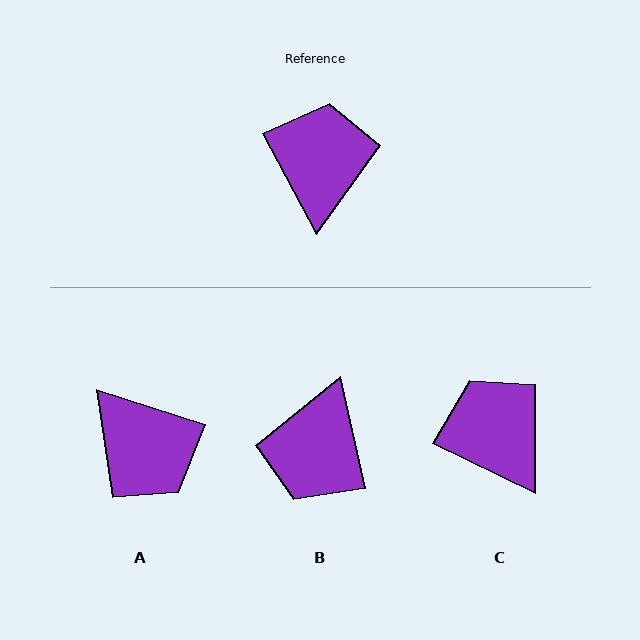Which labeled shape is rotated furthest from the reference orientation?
B, about 165 degrees away.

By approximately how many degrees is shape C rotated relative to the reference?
Approximately 36 degrees counter-clockwise.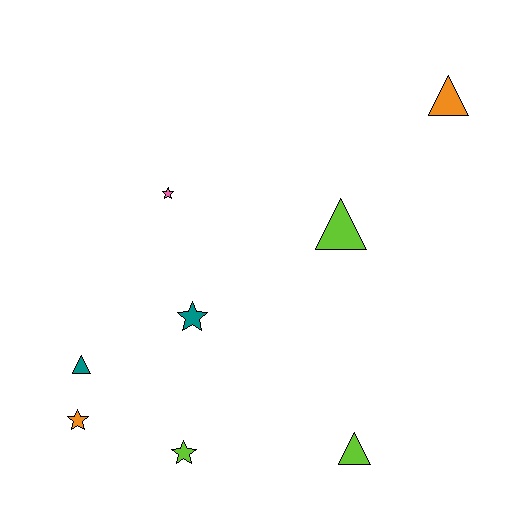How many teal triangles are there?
There is 1 teal triangle.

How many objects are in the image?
There are 8 objects.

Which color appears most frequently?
Lime, with 3 objects.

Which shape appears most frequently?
Triangle, with 4 objects.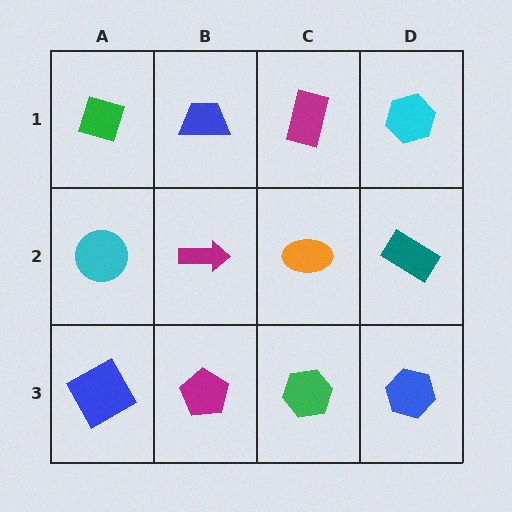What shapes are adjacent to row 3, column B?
A magenta arrow (row 2, column B), a blue square (row 3, column A), a green hexagon (row 3, column C).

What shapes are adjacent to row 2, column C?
A magenta rectangle (row 1, column C), a green hexagon (row 3, column C), a magenta arrow (row 2, column B), a teal rectangle (row 2, column D).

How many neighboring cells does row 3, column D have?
2.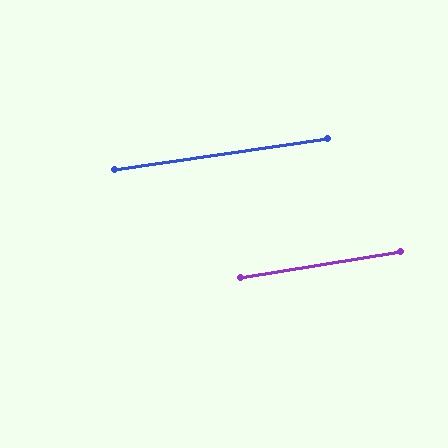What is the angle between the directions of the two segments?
Approximately 1 degree.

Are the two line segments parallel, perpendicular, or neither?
Parallel — their directions differ by only 0.9°.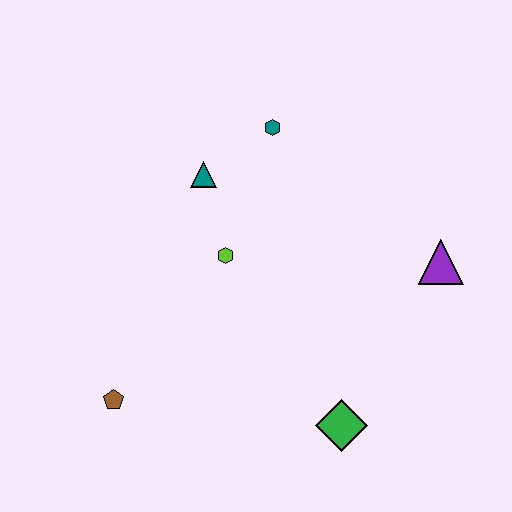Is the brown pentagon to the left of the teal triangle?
Yes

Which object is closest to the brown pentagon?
The lime hexagon is closest to the brown pentagon.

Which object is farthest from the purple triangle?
The brown pentagon is farthest from the purple triangle.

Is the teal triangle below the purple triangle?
No